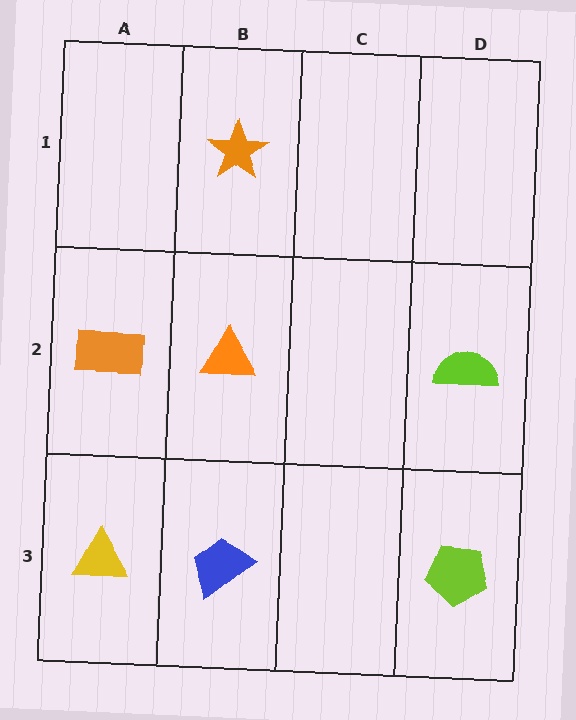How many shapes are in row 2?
3 shapes.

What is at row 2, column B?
An orange triangle.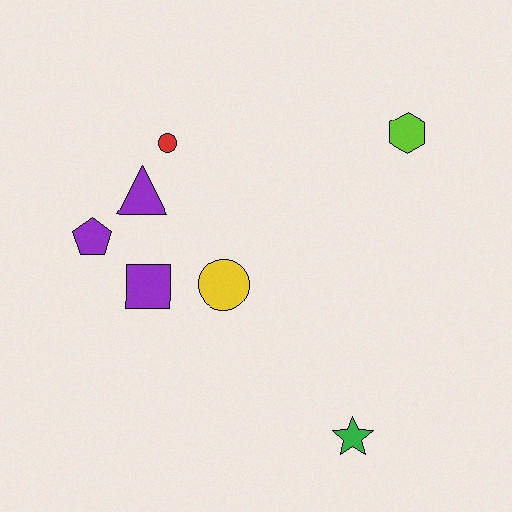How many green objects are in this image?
There is 1 green object.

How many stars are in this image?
There is 1 star.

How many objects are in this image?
There are 7 objects.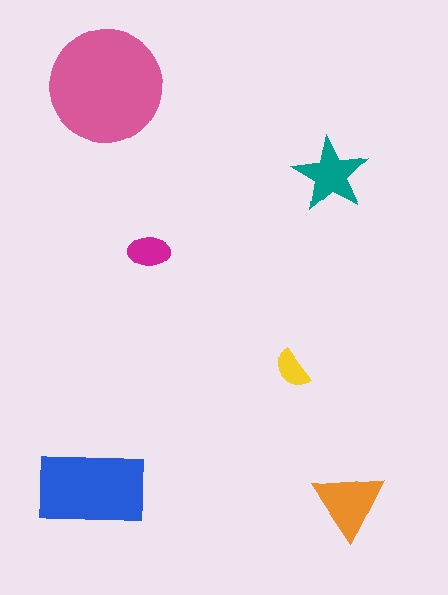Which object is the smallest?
The yellow semicircle.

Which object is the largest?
The pink circle.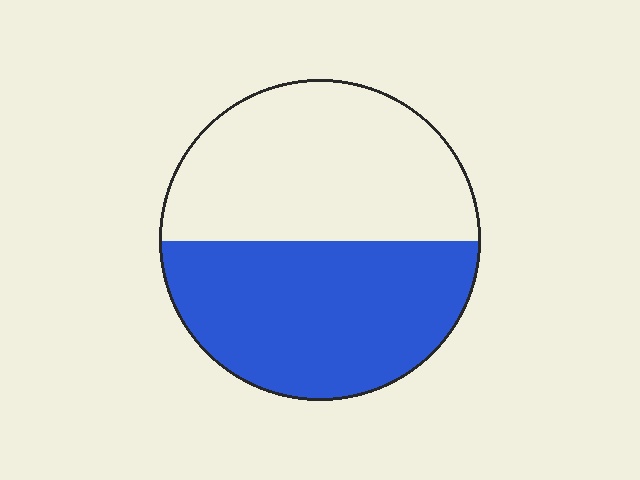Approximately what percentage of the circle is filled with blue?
Approximately 50%.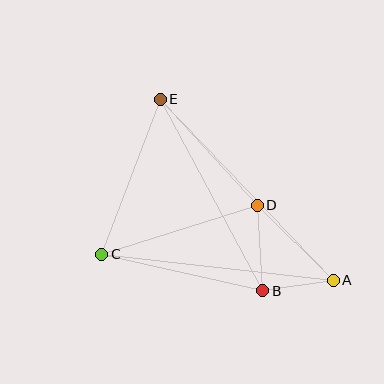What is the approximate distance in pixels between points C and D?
The distance between C and D is approximately 163 pixels.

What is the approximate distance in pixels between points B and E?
The distance between B and E is approximately 217 pixels.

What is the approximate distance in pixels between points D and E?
The distance between D and E is approximately 144 pixels.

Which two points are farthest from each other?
Points A and E are farthest from each other.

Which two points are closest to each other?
Points A and B are closest to each other.